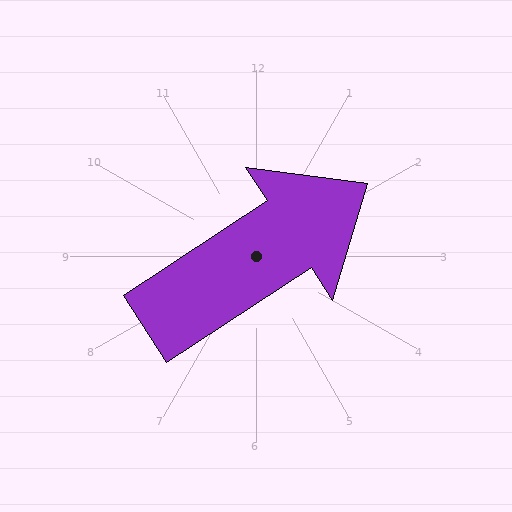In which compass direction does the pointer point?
Northeast.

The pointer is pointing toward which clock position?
Roughly 2 o'clock.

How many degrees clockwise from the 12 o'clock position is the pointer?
Approximately 57 degrees.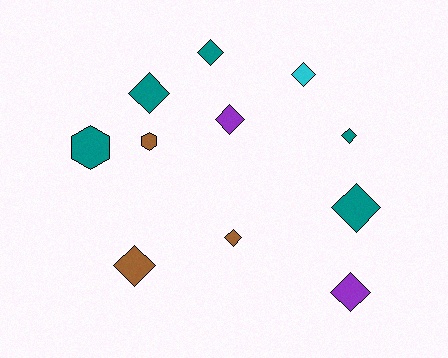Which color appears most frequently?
Teal, with 5 objects.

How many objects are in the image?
There are 11 objects.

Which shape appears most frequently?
Diamond, with 9 objects.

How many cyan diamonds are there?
There is 1 cyan diamond.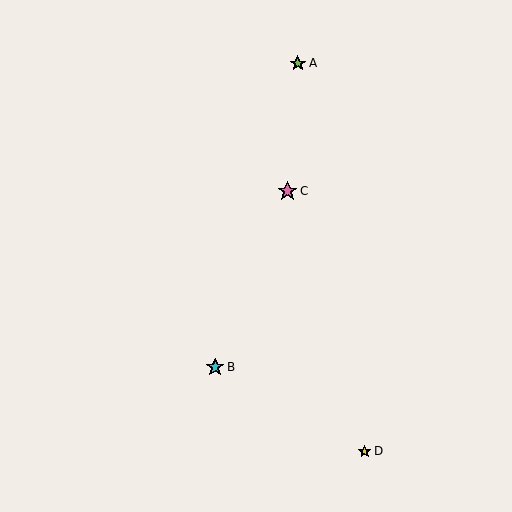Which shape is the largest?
The pink star (labeled C) is the largest.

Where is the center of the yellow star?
The center of the yellow star is at (365, 451).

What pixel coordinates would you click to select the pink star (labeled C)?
Click at (288, 191) to select the pink star C.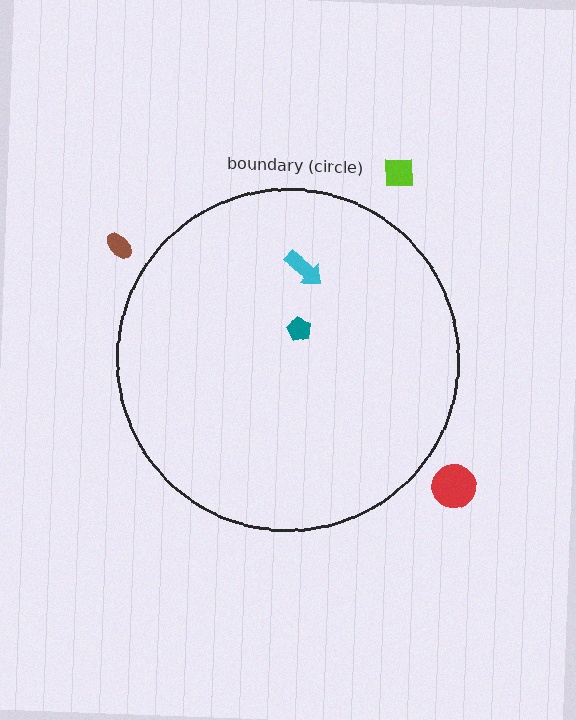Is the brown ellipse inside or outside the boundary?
Outside.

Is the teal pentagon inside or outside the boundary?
Inside.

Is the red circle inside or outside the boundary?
Outside.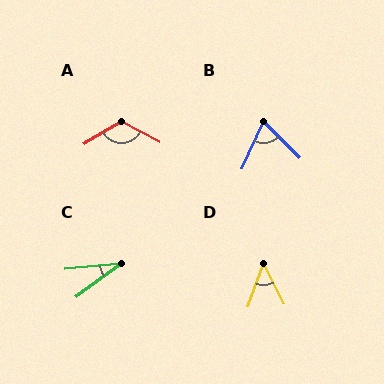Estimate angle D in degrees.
Approximately 47 degrees.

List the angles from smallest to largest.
C (30°), D (47°), B (69°), A (122°).